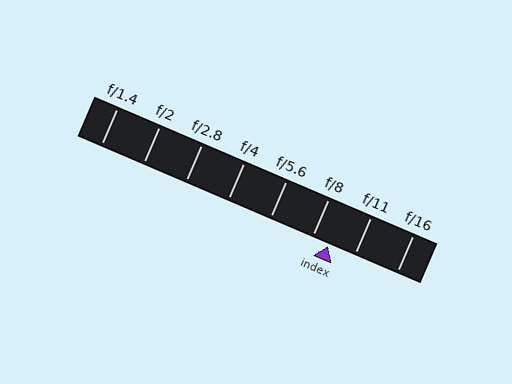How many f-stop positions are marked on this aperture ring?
There are 8 f-stop positions marked.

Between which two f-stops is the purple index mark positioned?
The index mark is between f/8 and f/11.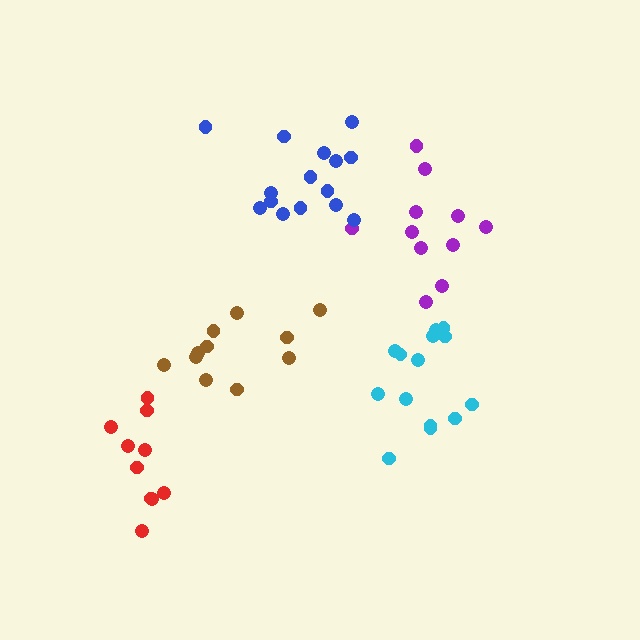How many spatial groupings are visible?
There are 5 spatial groupings.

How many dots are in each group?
Group 1: 11 dots, Group 2: 14 dots, Group 3: 10 dots, Group 4: 15 dots, Group 5: 11 dots (61 total).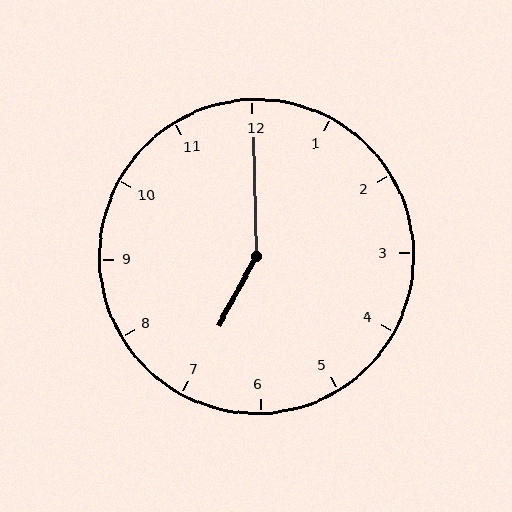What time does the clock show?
7:00.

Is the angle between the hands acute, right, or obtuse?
It is obtuse.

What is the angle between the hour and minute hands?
Approximately 150 degrees.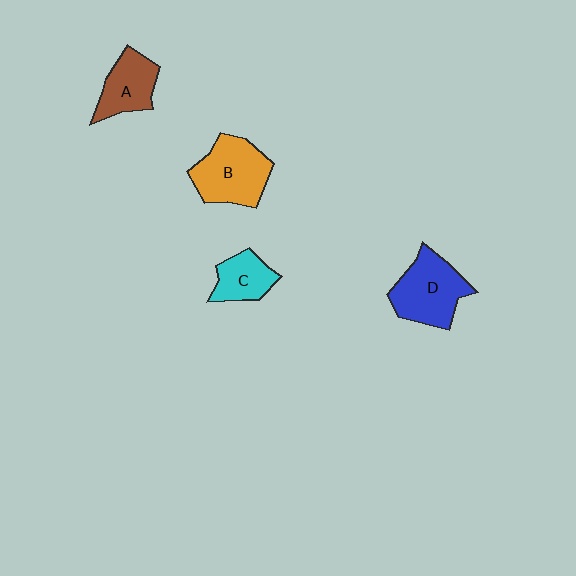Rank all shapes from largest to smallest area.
From largest to smallest: B (orange), D (blue), A (brown), C (cyan).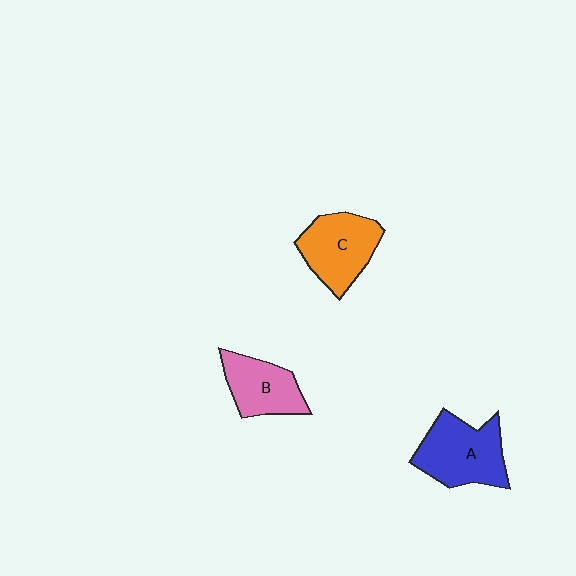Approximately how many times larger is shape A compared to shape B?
Approximately 1.3 times.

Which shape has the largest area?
Shape A (blue).